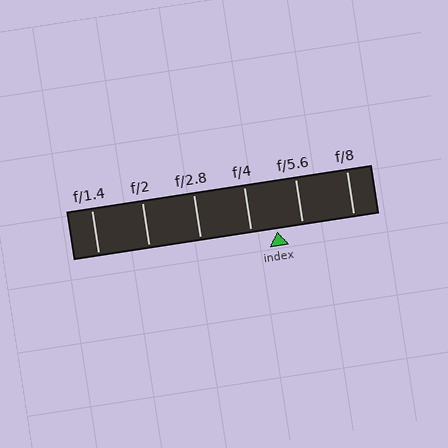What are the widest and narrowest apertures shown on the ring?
The widest aperture shown is f/1.4 and the narrowest is f/8.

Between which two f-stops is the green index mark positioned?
The index mark is between f/4 and f/5.6.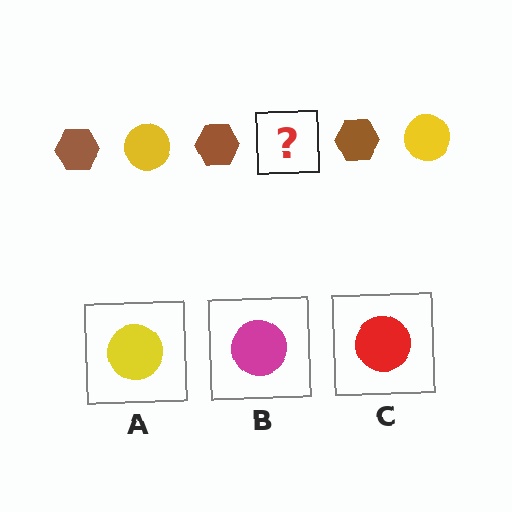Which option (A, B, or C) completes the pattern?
A.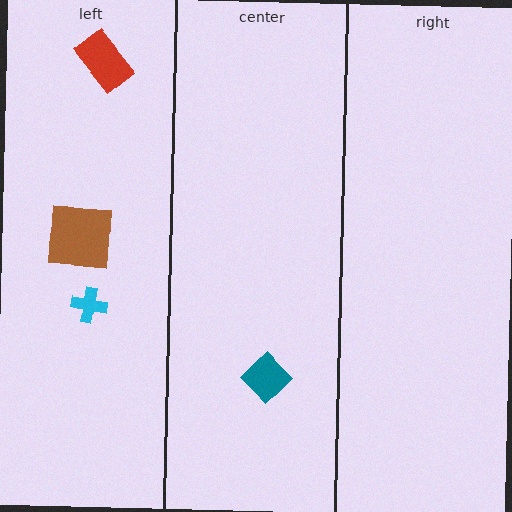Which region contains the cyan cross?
The left region.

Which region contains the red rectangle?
The left region.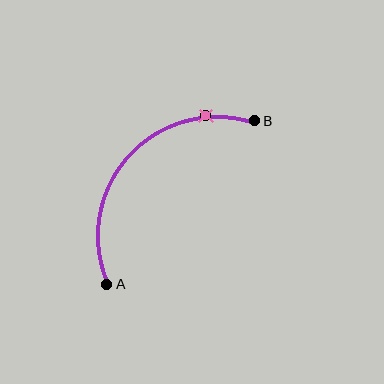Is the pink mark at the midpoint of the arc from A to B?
No. The pink mark lies on the arc but is closer to endpoint B. The arc midpoint would be at the point on the curve equidistant along the arc from both A and B.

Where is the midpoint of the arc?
The arc midpoint is the point on the curve farthest from the straight line joining A and B. It sits above and to the left of that line.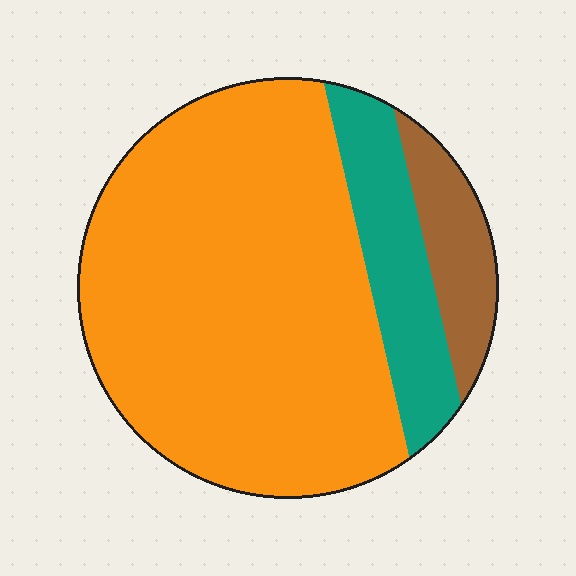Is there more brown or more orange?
Orange.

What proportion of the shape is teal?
Teal covers 16% of the shape.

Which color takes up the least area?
Brown, at roughly 10%.